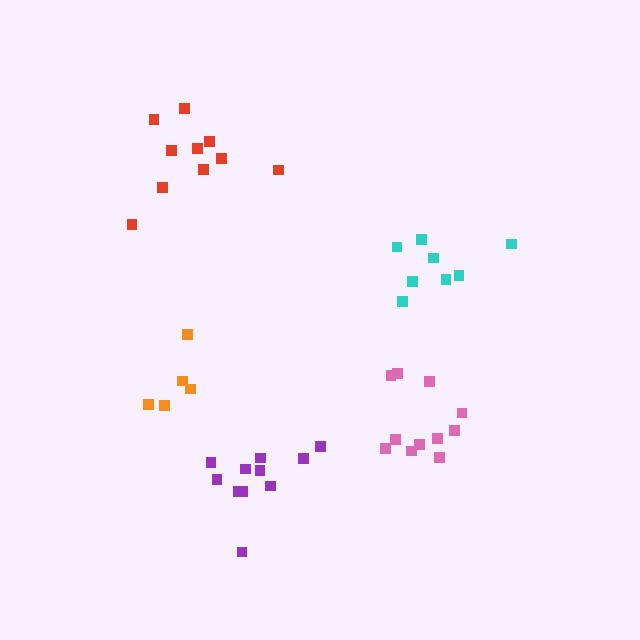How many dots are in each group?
Group 1: 5 dots, Group 2: 8 dots, Group 3: 11 dots, Group 4: 11 dots, Group 5: 10 dots (45 total).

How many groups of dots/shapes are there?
There are 5 groups.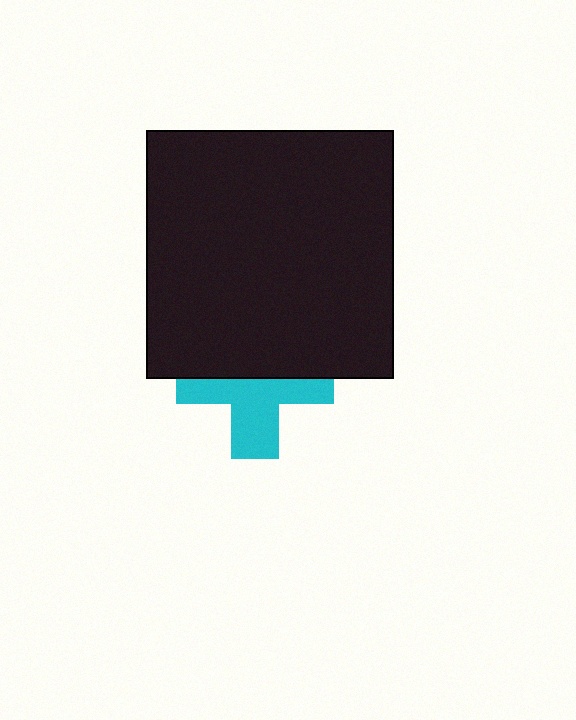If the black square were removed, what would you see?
You would see the complete cyan cross.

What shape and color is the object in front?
The object in front is a black square.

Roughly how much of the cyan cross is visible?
About half of it is visible (roughly 50%).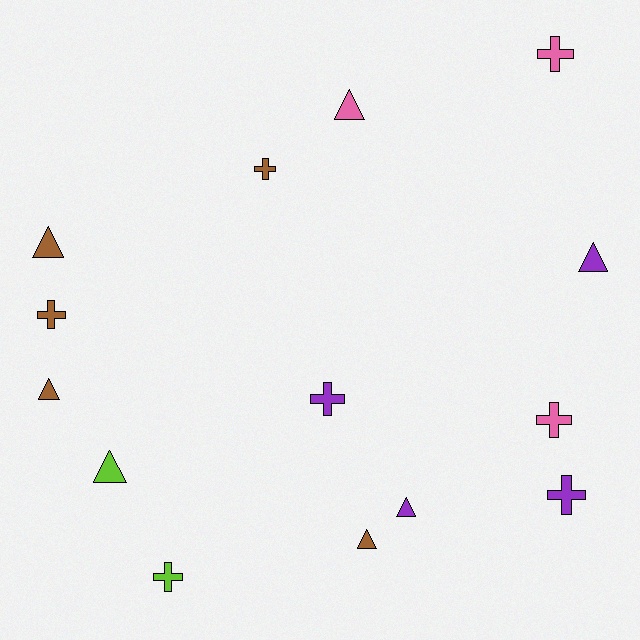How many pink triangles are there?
There is 1 pink triangle.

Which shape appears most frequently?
Triangle, with 7 objects.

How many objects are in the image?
There are 14 objects.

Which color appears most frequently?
Brown, with 5 objects.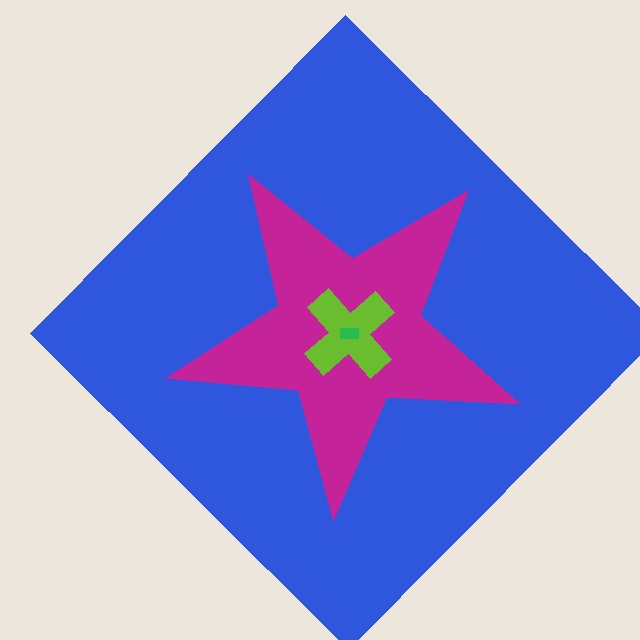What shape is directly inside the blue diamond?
The magenta star.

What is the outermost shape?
The blue diamond.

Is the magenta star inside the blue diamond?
Yes.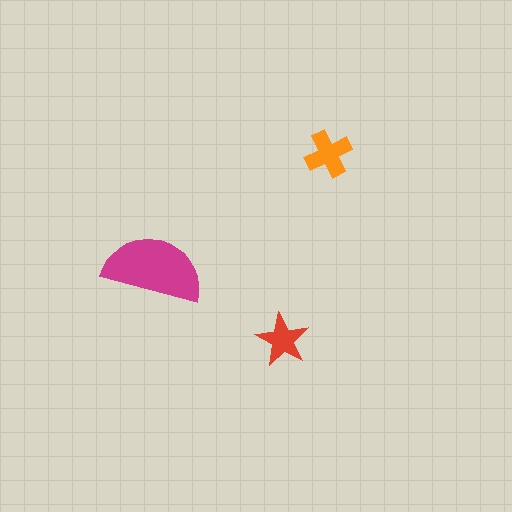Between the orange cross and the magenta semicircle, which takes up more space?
The magenta semicircle.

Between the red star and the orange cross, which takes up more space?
The orange cross.